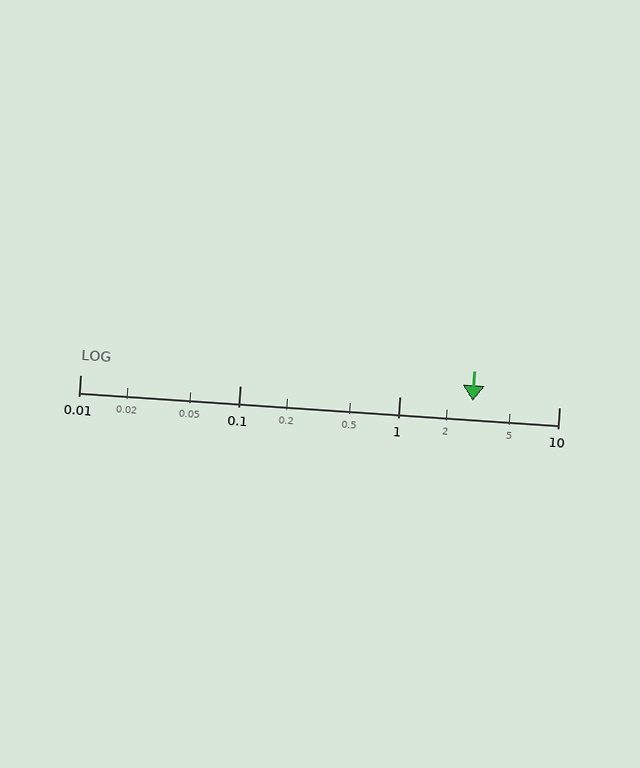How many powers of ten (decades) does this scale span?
The scale spans 3 decades, from 0.01 to 10.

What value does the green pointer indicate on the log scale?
The pointer indicates approximately 2.9.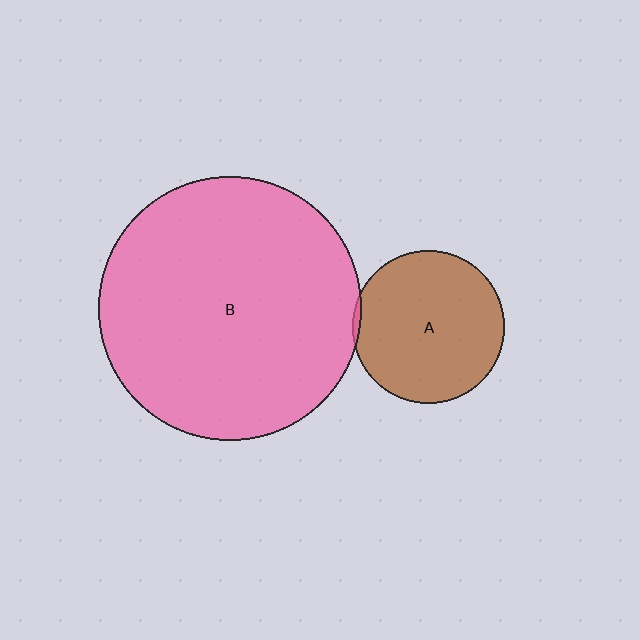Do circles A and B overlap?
Yes.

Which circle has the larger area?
Circle B (pink).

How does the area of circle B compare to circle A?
Approximately 3.0 times.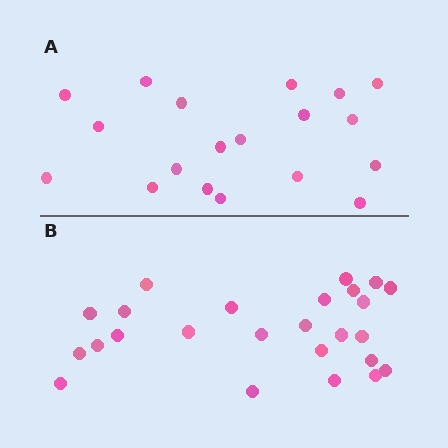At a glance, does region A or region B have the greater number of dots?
Region B (the bottom region) has more dots.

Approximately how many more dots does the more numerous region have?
Region B has about 6 more dots than region A.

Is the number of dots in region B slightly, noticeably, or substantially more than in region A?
Region B has noticeably more, but not dramatically so. The ratio is roughly 1.3 to 1.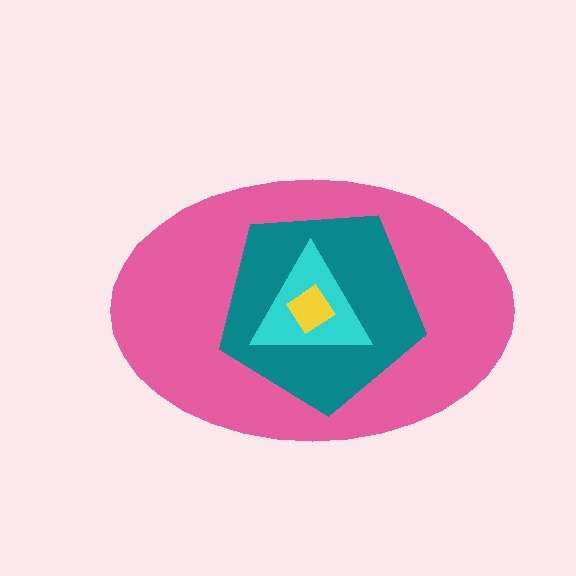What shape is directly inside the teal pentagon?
The cyan triangle.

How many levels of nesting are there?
4.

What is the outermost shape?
The pink ellipse.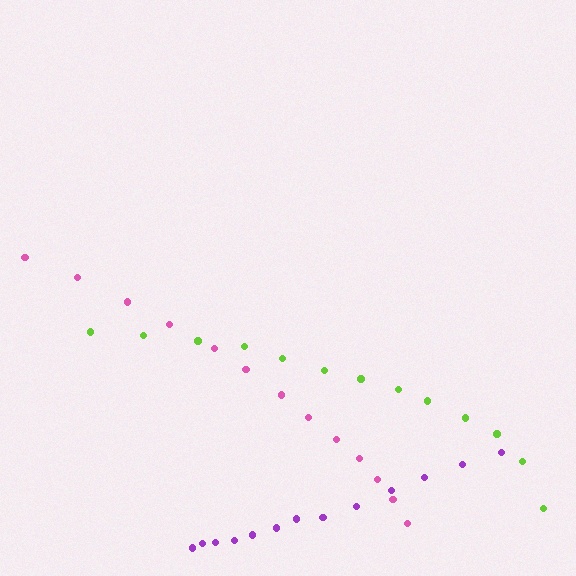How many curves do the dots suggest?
There are 3 distinct paths.